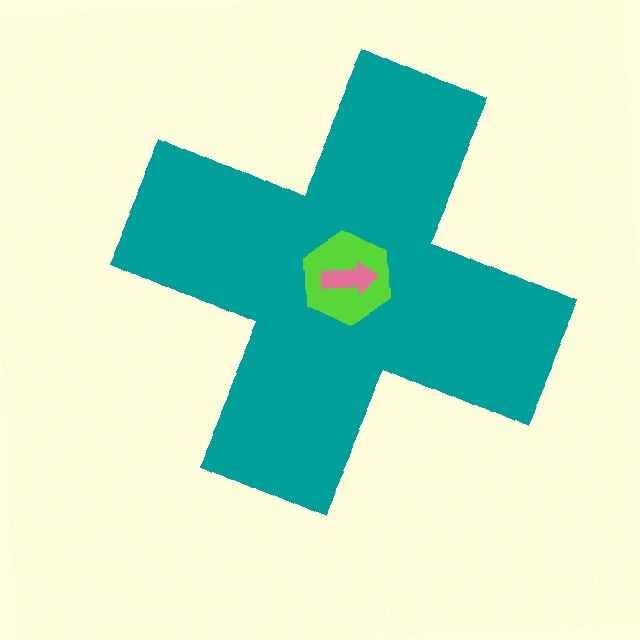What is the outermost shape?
The teal cross.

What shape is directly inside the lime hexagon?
The pink arrow.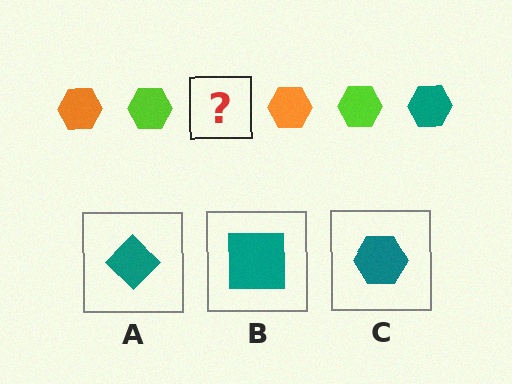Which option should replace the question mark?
Option C.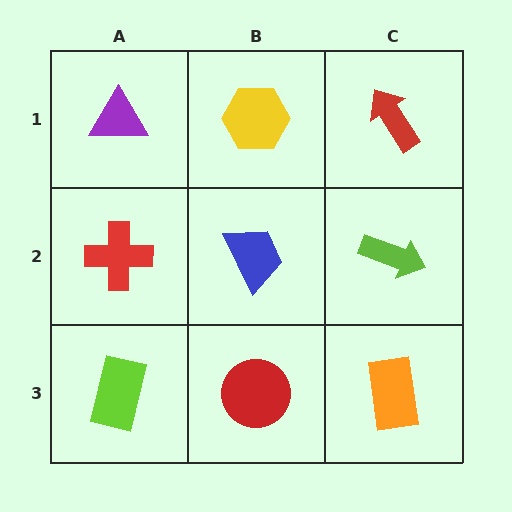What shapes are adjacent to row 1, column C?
A lime arrow (row 2, column C), a yellow hexagon (row 1, column B).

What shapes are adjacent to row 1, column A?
A red cross (row 2, column A), a yellow hexagon (row 1, column B).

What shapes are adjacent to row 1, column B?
A blue trapezoid (row 2, column B), a purple triangle (row 1, column A), a red arrow (row 1, column C).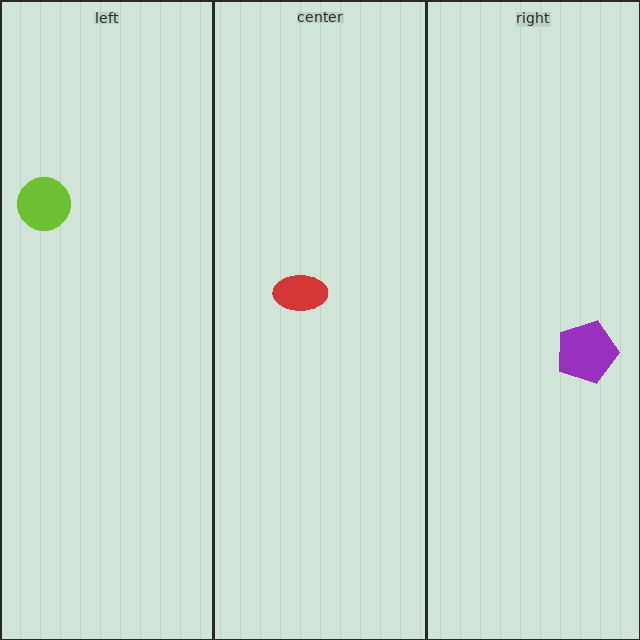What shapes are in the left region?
The lime circle.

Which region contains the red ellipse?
The center region.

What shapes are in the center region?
The red ellipse.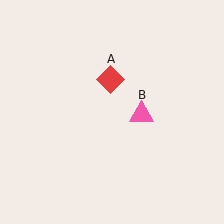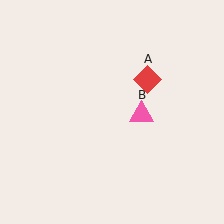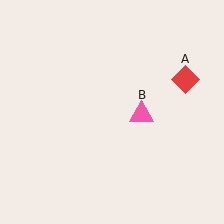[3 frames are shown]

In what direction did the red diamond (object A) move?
The red diamond (object A) moved right.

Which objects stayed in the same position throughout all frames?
Pink triangle (object B) remained stationary.